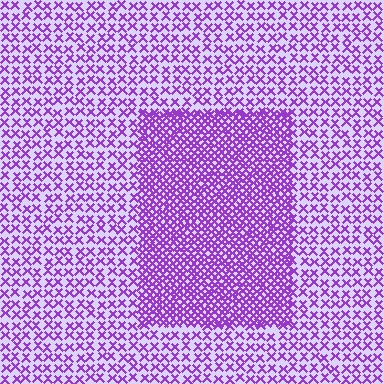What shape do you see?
I see a rectangle.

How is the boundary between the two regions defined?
The boundary is defined by a change in element density (approximately 2.4x ratio). All elements are the same color, size, and shape.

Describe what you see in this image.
The image contains small purple elements arranged at two different densities. A rectangle-shaped region is visible where the elements are more densely packed than the surrounding area.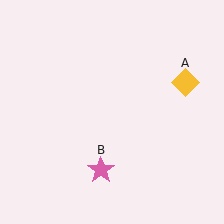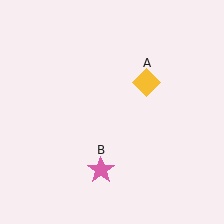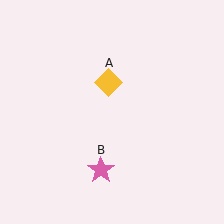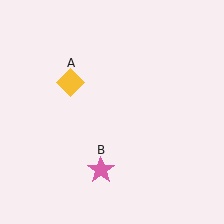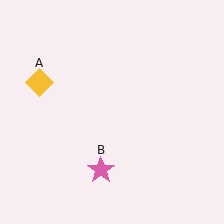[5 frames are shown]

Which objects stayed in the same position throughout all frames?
Pink star (object B) remained stationary.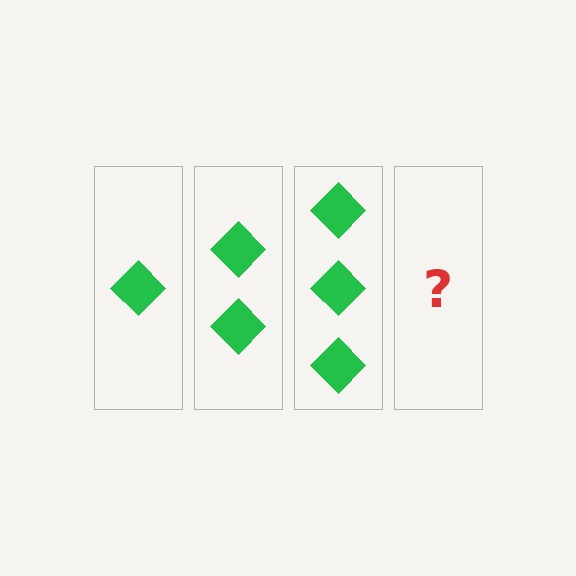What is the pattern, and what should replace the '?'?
The pattern is that each step adds one more diamond. The '?' should be 4 diamonds.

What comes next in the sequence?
The next element should be 4 diamonds.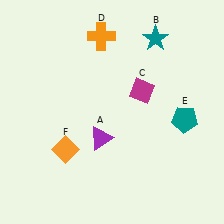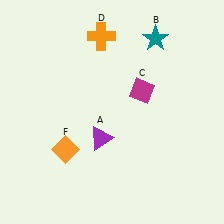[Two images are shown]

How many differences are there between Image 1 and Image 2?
There is 1 difference between the two images.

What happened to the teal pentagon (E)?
The teal pentagon (E) was removed in Image 2. It was in the bottom-right area of Image 1.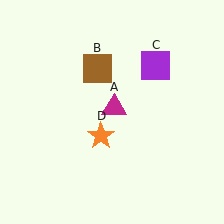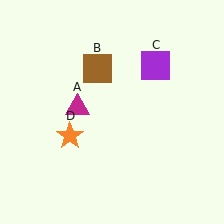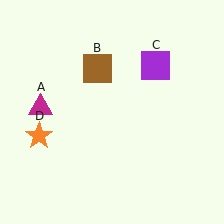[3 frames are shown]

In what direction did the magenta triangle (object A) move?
The magenta triangle (object A) moved left.